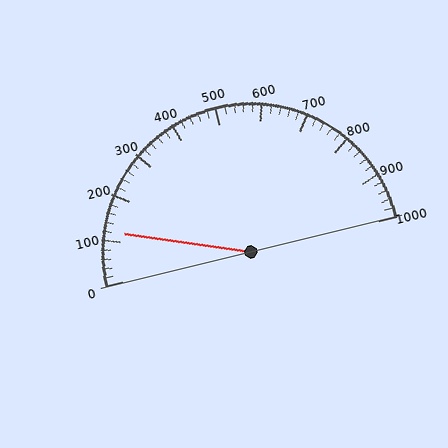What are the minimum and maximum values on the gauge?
The gauge ranges from 0 to 1000.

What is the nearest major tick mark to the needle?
The nearest major tick mark is 100.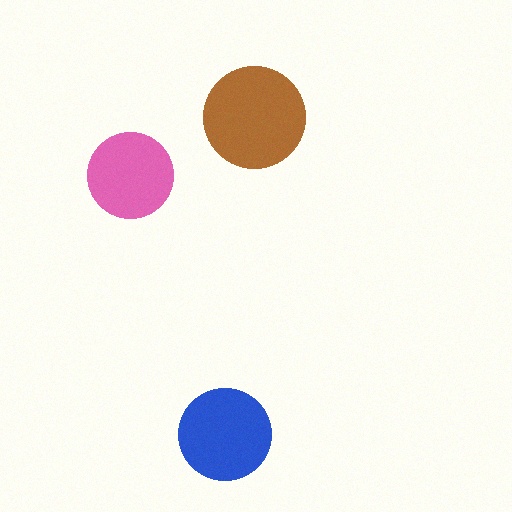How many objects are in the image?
There are 3 objects in the image.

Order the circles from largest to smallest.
the brown one, the blue one, the pink one.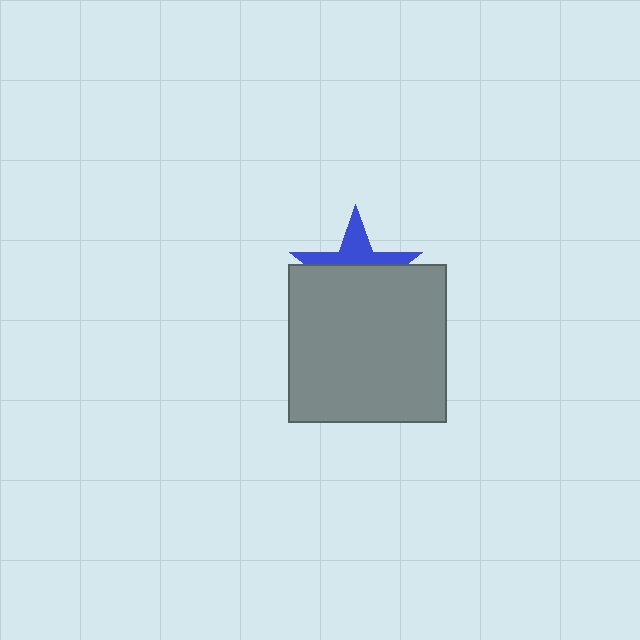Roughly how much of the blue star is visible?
A small part of it is visible (roughly 38%).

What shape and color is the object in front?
The object in front is a gray square.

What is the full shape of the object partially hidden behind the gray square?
The partially hidden object is a blue star.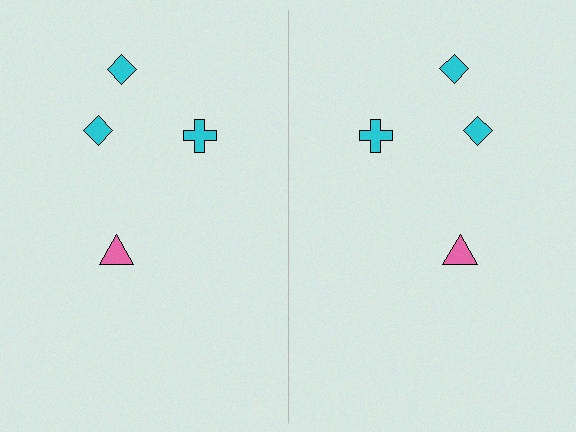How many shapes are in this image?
There are 8 shapes in this image.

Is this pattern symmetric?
Yes, this pattern has bilateral (reflection) symmetry.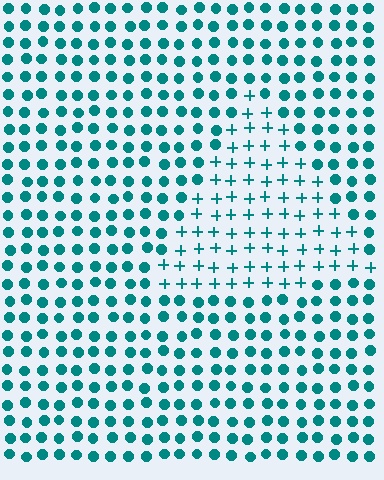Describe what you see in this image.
The image is filled with small teal elements arranged in a uniform grid. A triangle-shaped region contains plus signs, while the surrounding area contains circles. The boundary is defined purely by the change in element shape.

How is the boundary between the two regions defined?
The boundary is defined by a change in element shape: plus signs inside vs. circles outside. All elements share the same color and spacing.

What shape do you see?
I see a triangle.